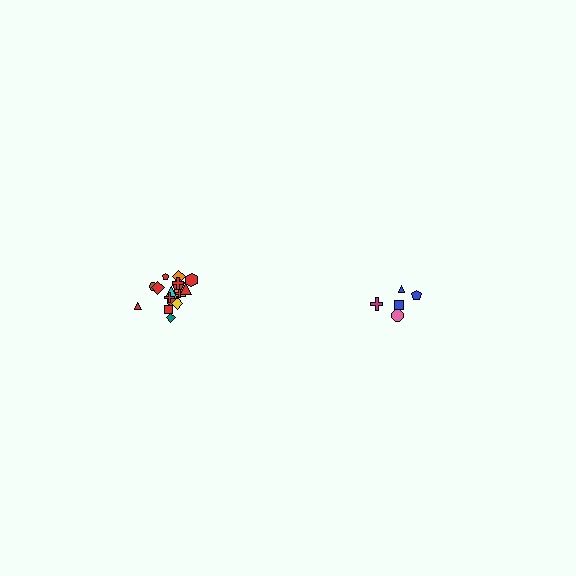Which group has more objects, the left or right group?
The left group.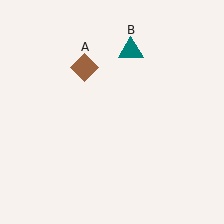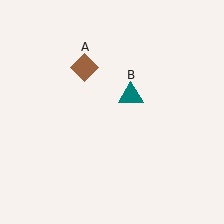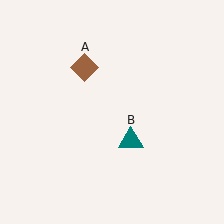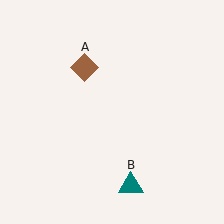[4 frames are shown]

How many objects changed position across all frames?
1 object changed position: teal triangle (object B).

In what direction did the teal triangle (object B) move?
The teal triangle (object B) moved down.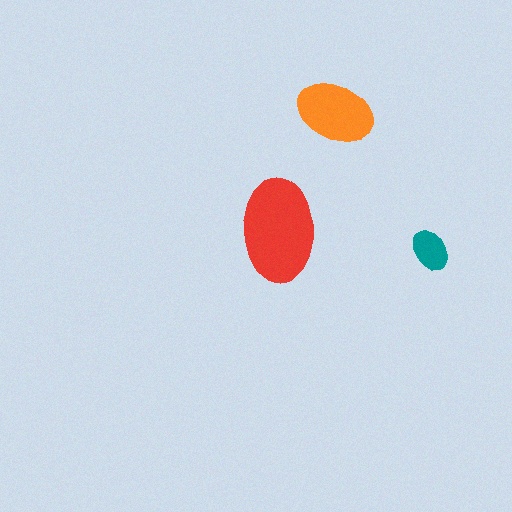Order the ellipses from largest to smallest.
the red one, the orange one, the teal one.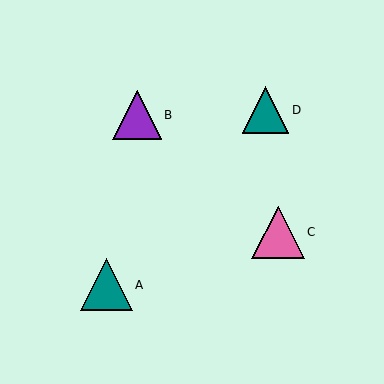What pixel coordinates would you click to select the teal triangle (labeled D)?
Click at (265, 110) to select the teal triangle D.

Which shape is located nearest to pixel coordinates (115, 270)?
The teal triangle (labeled A) at (106, 285) is nearest to that location.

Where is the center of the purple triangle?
The center of the purple triangle is at (137, 115).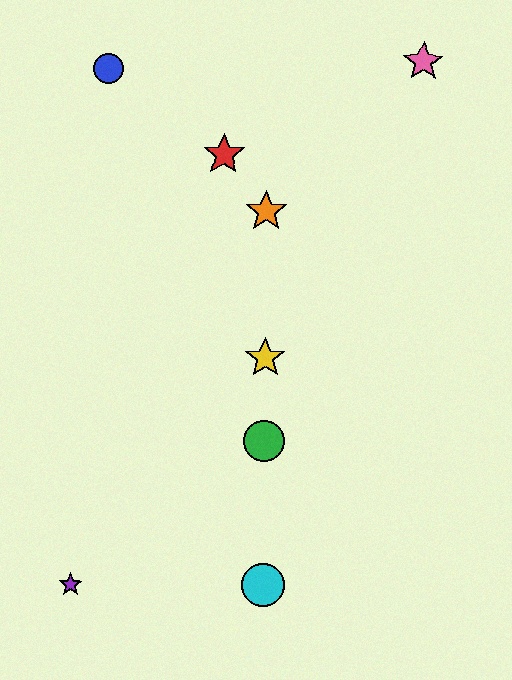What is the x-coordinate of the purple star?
The purple star is at x≈71.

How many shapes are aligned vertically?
4 shapes (the green circle, the yellow star, the orange star, the cyan circle) are aligned vertically.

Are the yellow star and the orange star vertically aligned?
Yes, both are at x≈265.